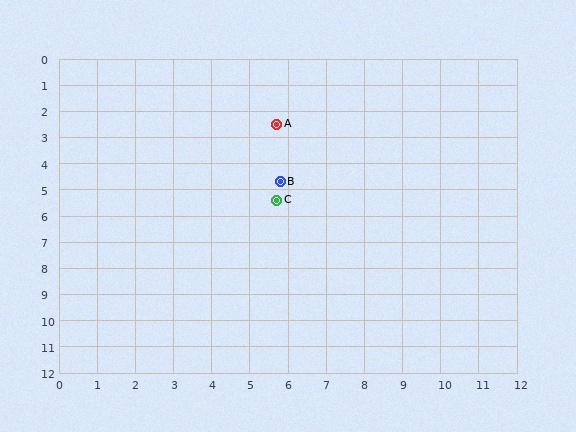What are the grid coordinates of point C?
Point C is at approximately (5.7, 5.4).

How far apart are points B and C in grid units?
Points B and C are about 0.7 grid units apart.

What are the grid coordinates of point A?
Point A is at approximately (5.7, 2.5).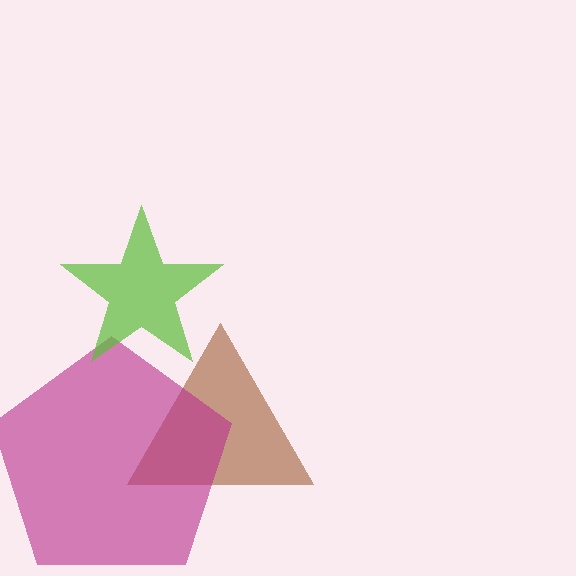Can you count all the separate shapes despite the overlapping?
Yes, there are 3 separate shapes.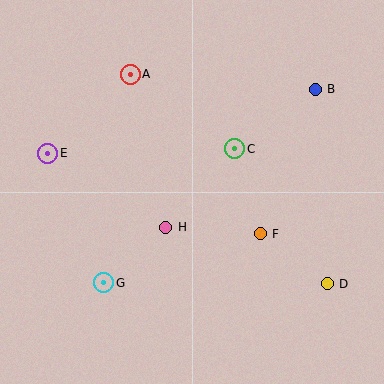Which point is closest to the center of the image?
Point H at (166, 227) is closest to the center.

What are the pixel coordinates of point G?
Point G is at (104, 283).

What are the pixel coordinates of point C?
Point C is at (235, 149).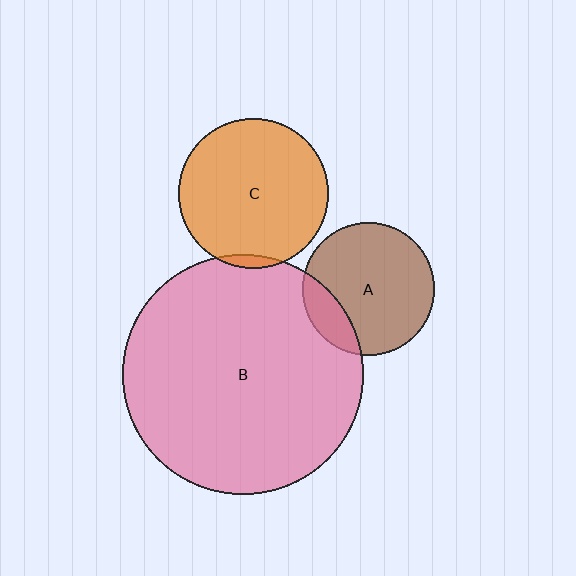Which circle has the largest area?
Circle B (pink).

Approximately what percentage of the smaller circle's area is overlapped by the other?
Approximately 20%.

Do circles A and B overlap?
Yes.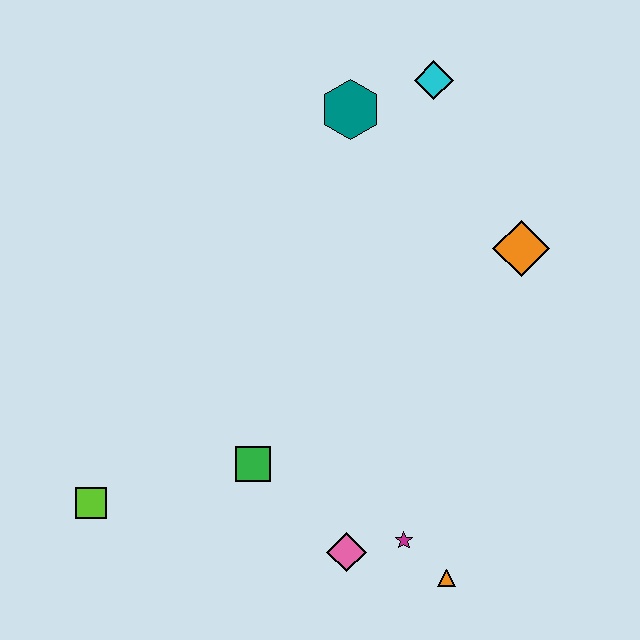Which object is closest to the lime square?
The green square is closest to the lime square.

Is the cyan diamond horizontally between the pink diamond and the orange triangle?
Yes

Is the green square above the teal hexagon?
No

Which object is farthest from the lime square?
The cyan diamond is farthest from the lime square.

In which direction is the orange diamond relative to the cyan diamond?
The orange diamond is below the cyan diamond.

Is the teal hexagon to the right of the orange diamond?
No